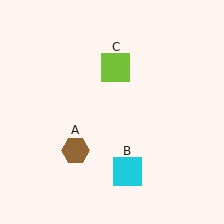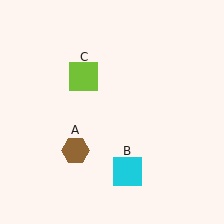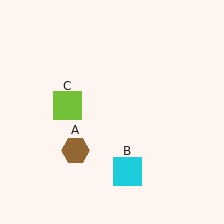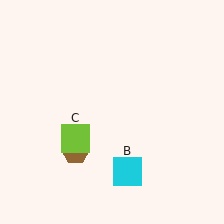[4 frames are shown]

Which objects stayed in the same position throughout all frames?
Brown hexagon (object A) and cyan square (object B) remained stationary.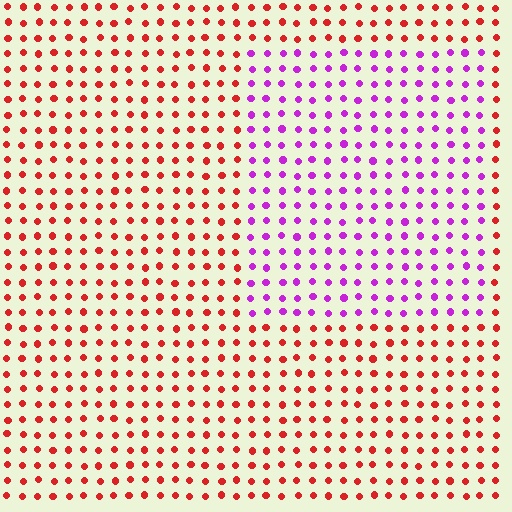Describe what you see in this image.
The image is filled with small red elements in a uniform arrangement. A rectangle-shaped region is visible where the elements are tinted to a slightly different hue, forming a subtle color boundary.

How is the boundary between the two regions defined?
The boundary is defined purely by a slight shift in hue (about 65 degrees). Spacing, size, and orientation are identical on both sides.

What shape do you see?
I see a rectangle.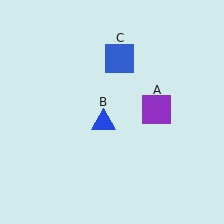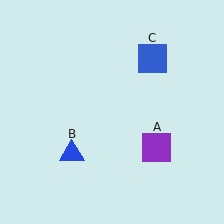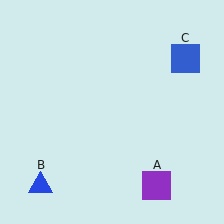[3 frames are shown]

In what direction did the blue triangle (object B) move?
The blue triangle (object B) moved down and to the left.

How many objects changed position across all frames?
3 objects changed position: purple square (object A), blue triangle (object B), blue square (object C).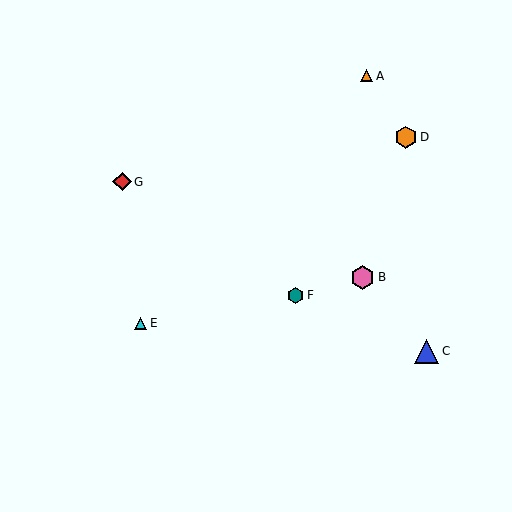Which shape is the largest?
The blue triangle (labeled C) is the largest.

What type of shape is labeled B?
Shape B is a pink hexagon.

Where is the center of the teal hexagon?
The center of the teal hexagon is at (296, 295).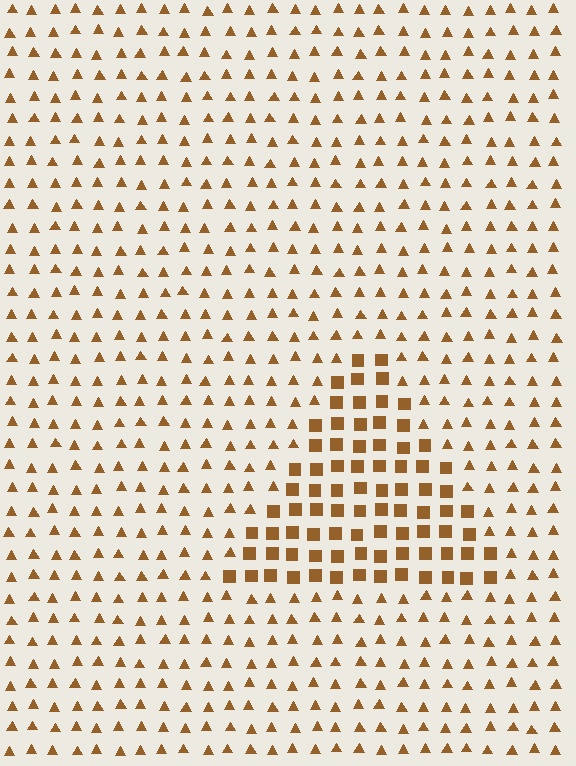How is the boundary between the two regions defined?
The boundary is defined by a change in element shape: squares inside vs. triangles outside. All elements share the same color and spacing.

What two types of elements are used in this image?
The image uses squares inside the triangle region and triangles outside it.